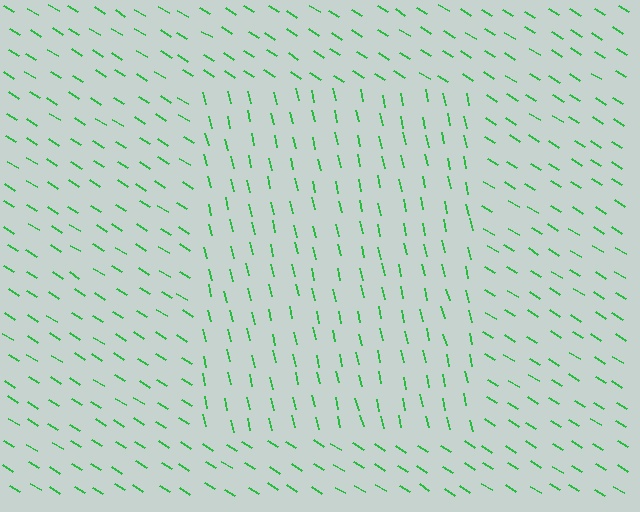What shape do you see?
I see a rectangle.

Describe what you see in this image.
The image is filled with small green line segments. A rectangle region in the image has lines oriented differently from the surrounding lines, creating a visible texture boundary.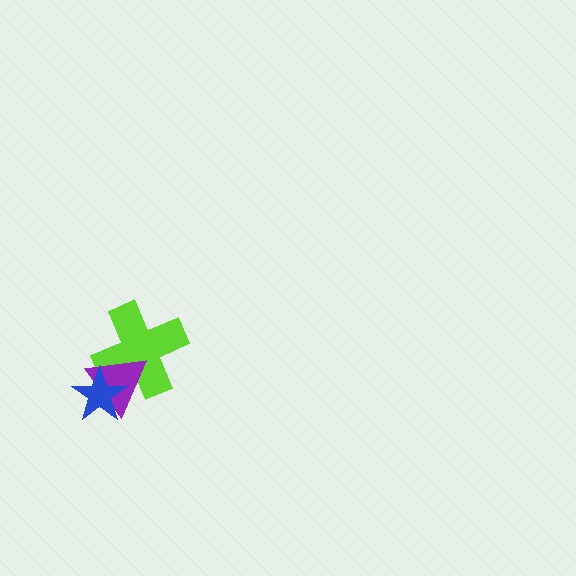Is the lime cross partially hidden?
Yes, it is partially covered by another shape.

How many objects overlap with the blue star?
2 objects overlap with the blue star.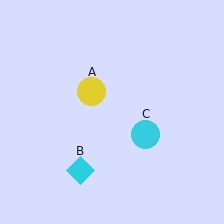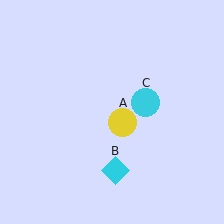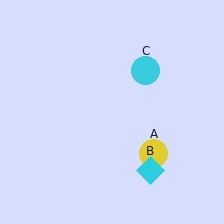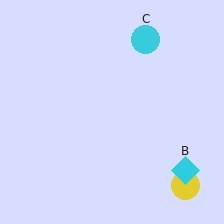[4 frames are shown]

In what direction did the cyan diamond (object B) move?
The cyan diamond (object B) moved right.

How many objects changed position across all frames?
3 objects changed position: yellow circle (object A), cyan diamond (object B), cyan circle (object C).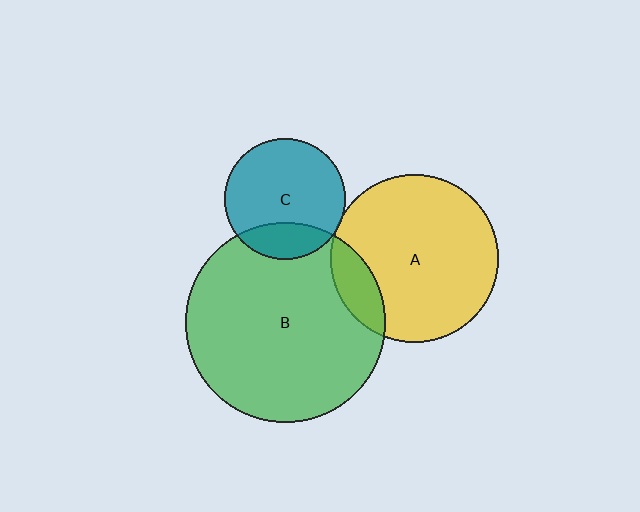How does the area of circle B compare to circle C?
Approximately 2.7 times.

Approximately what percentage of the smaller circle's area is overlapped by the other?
Approximately 5%.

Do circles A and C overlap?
Yes.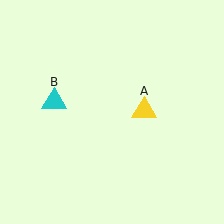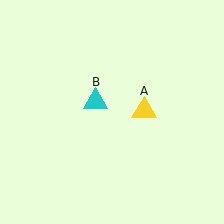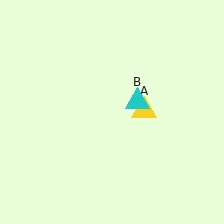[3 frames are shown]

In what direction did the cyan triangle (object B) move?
The cyan triangle (object B) moved right.